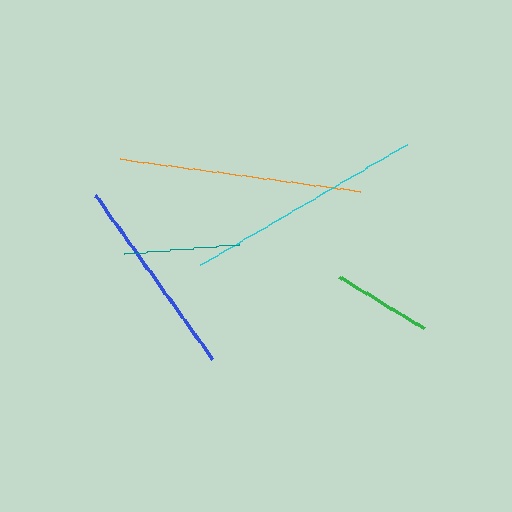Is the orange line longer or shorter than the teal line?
The orange line is longer than the teal line.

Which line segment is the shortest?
The green line is the shortest at approximately 100 pixels.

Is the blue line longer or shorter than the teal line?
The blue line is longer than the teal line.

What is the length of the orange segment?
The orange segment is approximately 242 pixels long.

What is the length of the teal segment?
The teal segment is approximately 115 pixels long.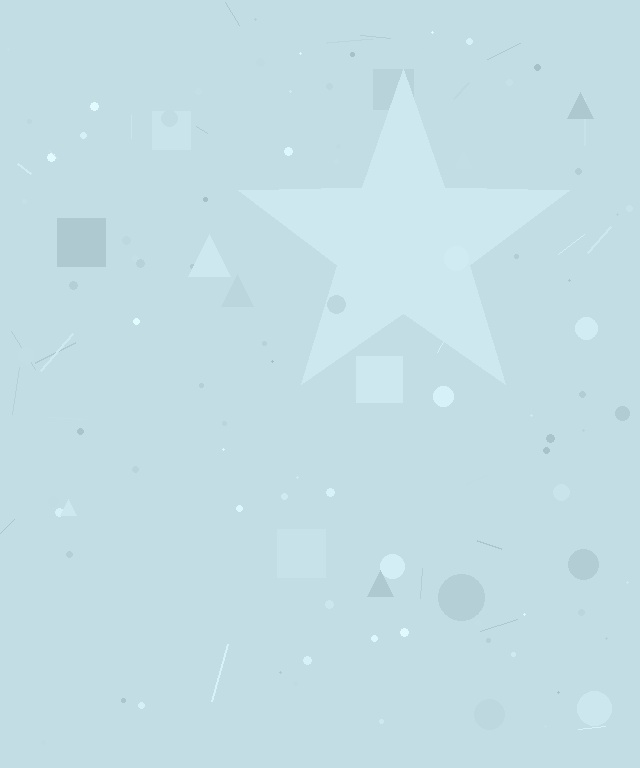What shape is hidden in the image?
A star is hidden in the image.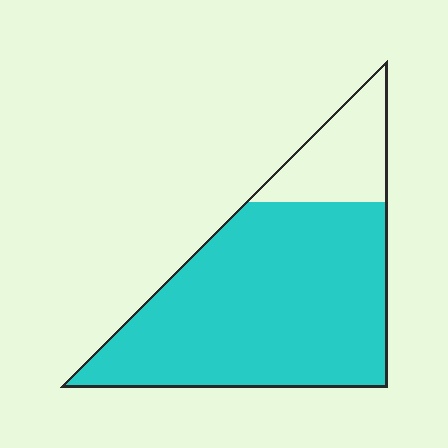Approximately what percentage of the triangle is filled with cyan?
Approximately 80%.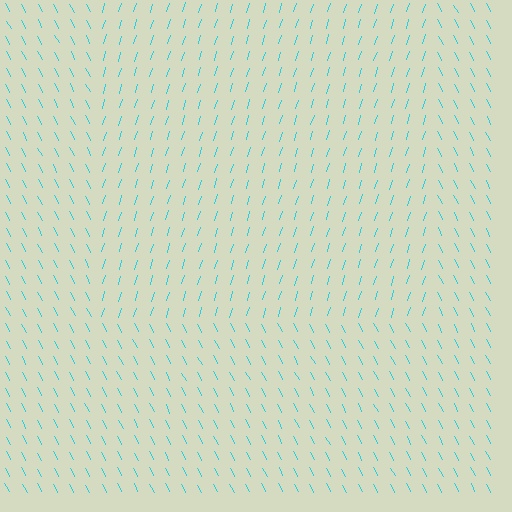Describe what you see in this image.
The image is filled with small cyan line segments. A rectangle region in the image has lines oriented differently from the surrounding lines, creating a visible texture boundary.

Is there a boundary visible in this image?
Yes, there is a texture boundary formed by a change in line orientation.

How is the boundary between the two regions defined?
The boundary is defined purely by a change in line orientation (approximately 45 degrees difference). All lines are the same color and thickness.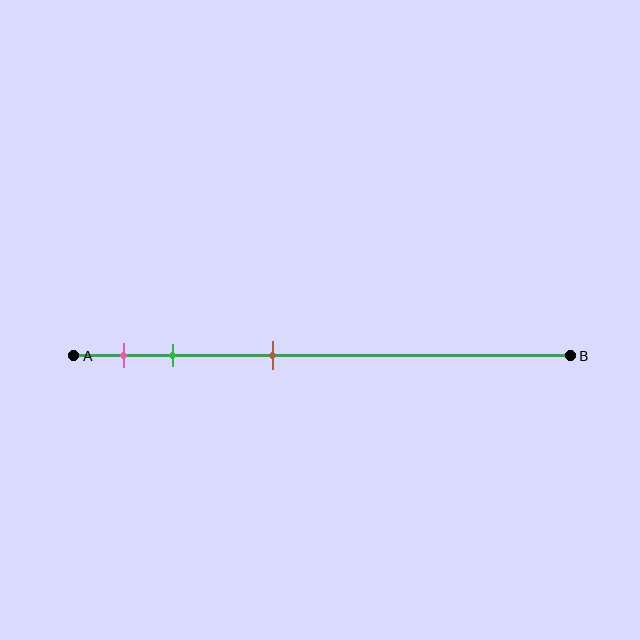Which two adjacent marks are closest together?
The pink and green marks are the closest adjacent pair.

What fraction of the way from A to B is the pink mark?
The pink mark is approximately 10% (0.1) of the way from A to B.